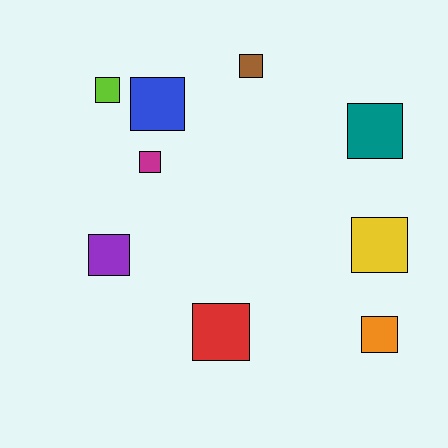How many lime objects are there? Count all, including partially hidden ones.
There is 1 lime object.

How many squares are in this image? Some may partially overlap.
There are 9 squares.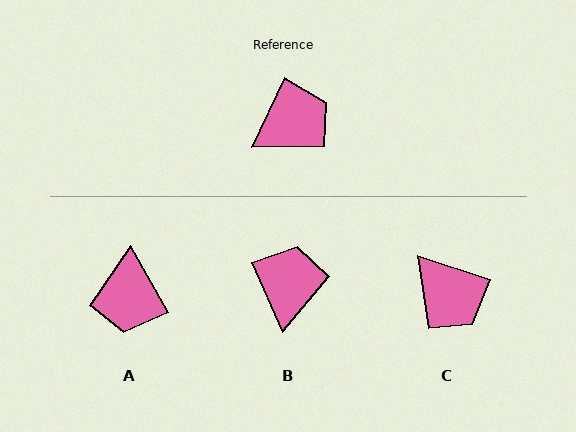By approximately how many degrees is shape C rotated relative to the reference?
Approximately 83 degrees clockwise.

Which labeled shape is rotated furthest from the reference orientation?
A, about 126 degrees away.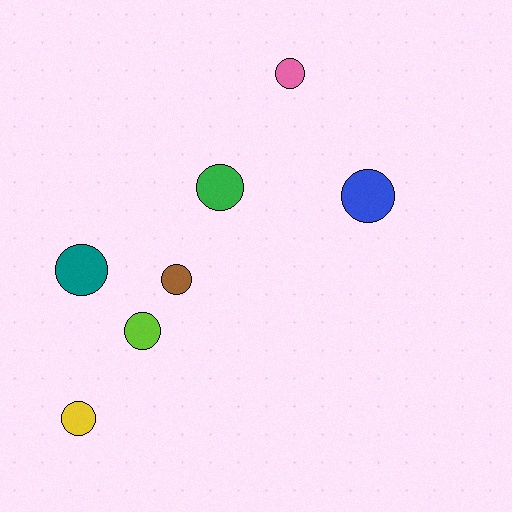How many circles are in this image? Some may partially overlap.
There are 7 circles.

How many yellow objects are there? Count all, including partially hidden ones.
There is 1 yellow object.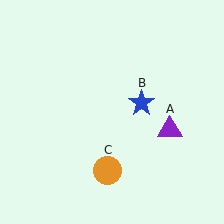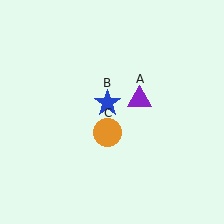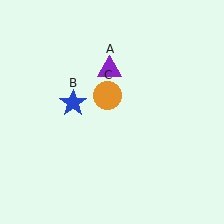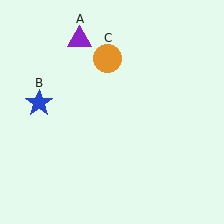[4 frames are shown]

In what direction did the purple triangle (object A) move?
The purple triangle (object A) moved up and to the left.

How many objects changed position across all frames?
3 objects changed position: purple triangle (object A), blue star (object B), orange circle (object C).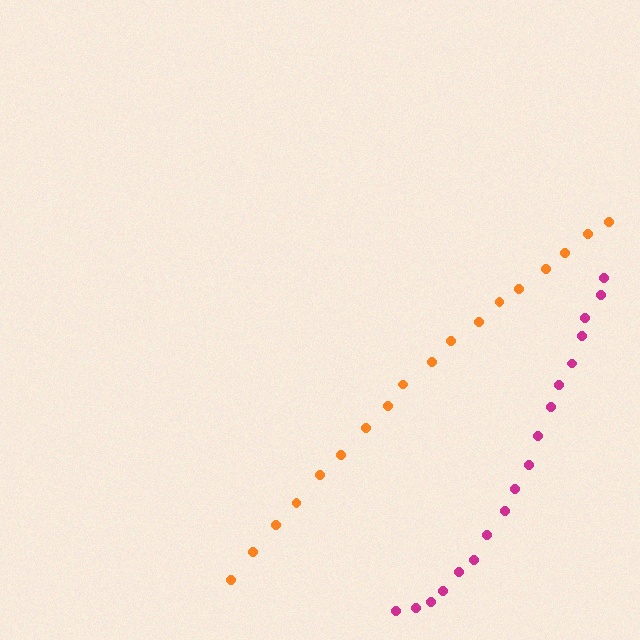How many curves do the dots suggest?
There are 2 distinct paths.